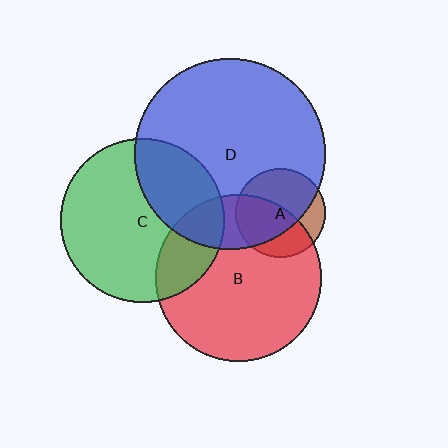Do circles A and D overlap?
Yes.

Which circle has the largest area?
Circle D (blue).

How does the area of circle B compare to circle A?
Approximately 3.4 times.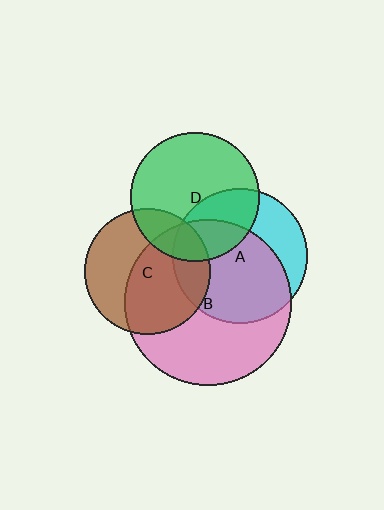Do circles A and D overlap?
Yes.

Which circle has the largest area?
Circle B (pink).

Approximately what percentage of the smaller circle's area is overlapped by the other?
Approximately 35%.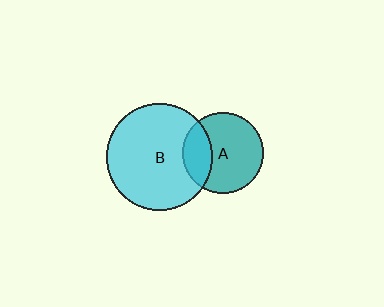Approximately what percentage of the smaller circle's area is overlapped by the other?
Approximately 30%.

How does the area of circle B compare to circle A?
Approximately 1.7 times.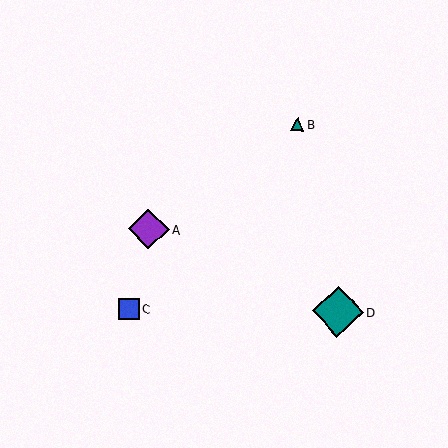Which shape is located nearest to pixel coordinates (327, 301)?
The teal diamond (labeled D) at (338, 312) is nearest to that location.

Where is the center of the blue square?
The center of the blue square is at (129, 309).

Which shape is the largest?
The teal diamond (labeled D) is the largest.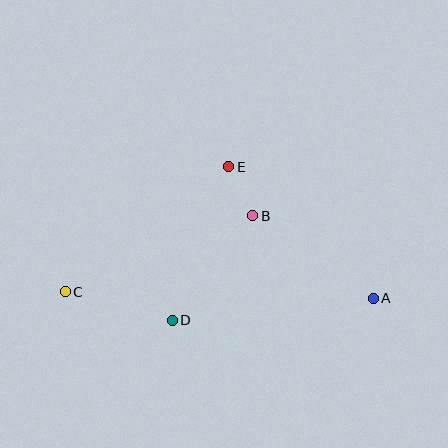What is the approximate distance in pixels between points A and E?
The distance between A and E is approximately 196 pixels.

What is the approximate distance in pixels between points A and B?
The distance between A and B is approximately 146 pixels.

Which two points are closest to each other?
Points B and E are closest to each other.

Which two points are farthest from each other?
Points A and C are farthest from each other.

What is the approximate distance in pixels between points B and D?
The distance between B and D is approximately 132 pixels.